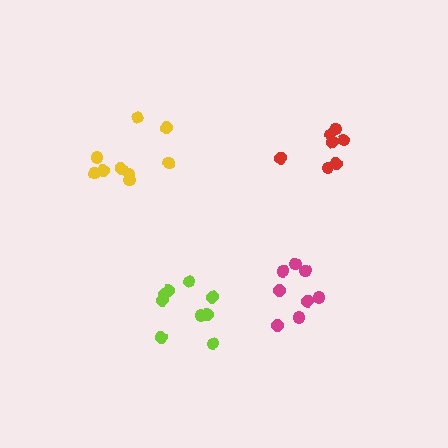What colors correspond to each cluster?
The clusters are colored: red, lime, yellow, magenta.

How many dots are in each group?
Group 1: 7 dots, Group 2: 9 dots, Group 3: 9 dots, Group 4: 8 dots (33 total).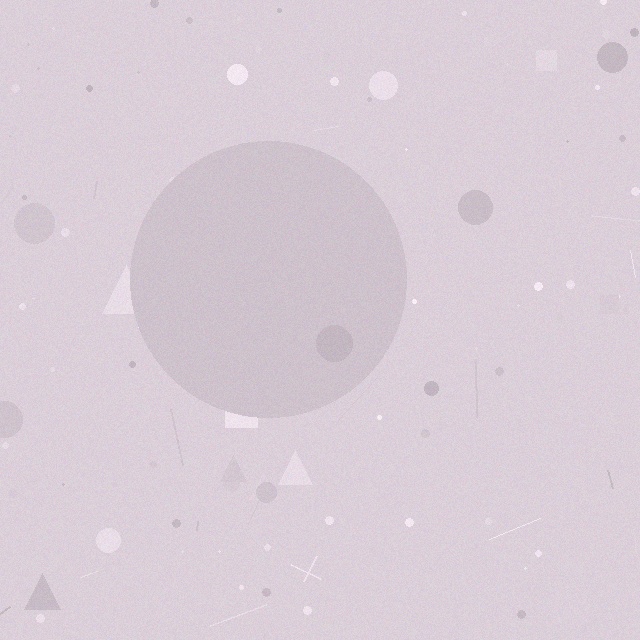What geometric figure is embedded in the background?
A circle is embedded in the background.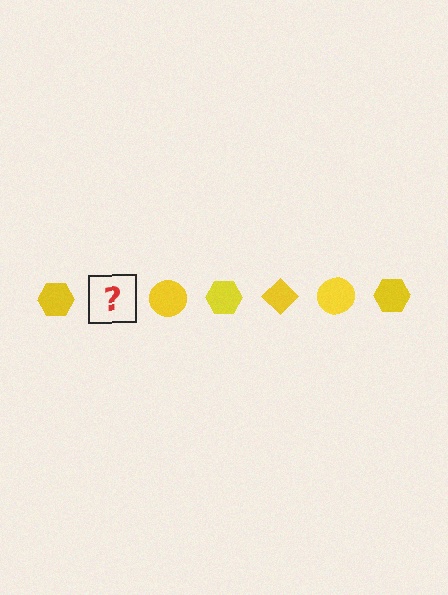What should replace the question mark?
The question mark should be replaced with a yellow diamond.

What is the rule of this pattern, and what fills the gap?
The rule is that the pattern cycles through hexagon, diamond, circle shapes in yellow. The gap should be filled with a yellow diamond.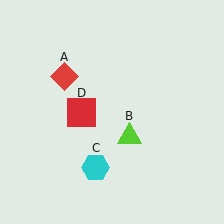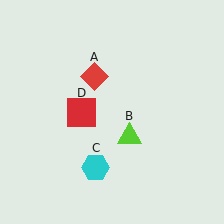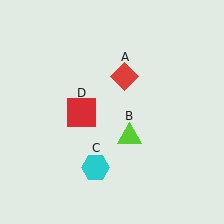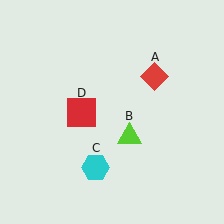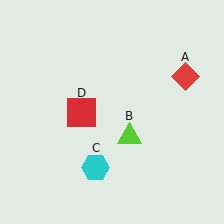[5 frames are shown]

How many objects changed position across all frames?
1 object changed position: red diamond (object A).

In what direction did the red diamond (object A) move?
The red diamond (object A) moved right.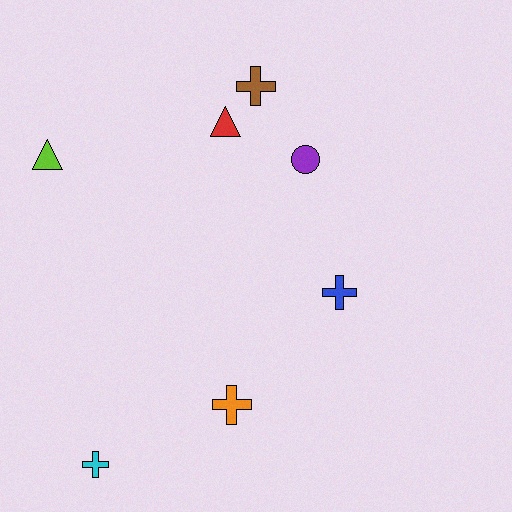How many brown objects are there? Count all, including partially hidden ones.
There is 1 brown object.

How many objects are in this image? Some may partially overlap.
There are 7 objects.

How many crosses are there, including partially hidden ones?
There are 4 crosses.